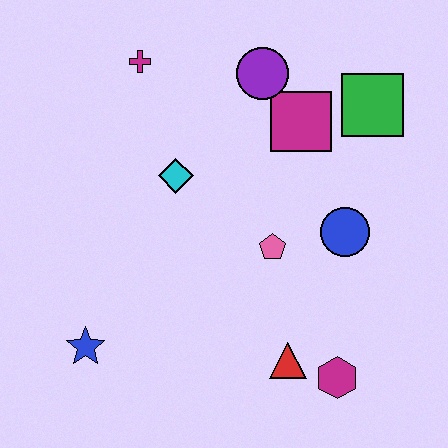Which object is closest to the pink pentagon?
The blue circle is closest to the pink pentagon.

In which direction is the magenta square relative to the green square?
The magenta square is to the left of the green square.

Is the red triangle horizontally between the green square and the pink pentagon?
Yes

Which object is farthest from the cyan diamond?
The magenta hexagon is farthest from the cyan diamond.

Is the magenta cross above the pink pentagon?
Yes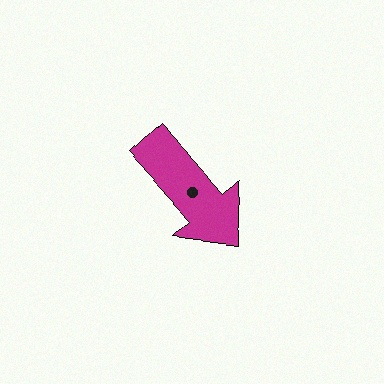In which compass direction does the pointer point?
Southeast.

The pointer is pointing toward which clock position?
Roughly 5 o'clock.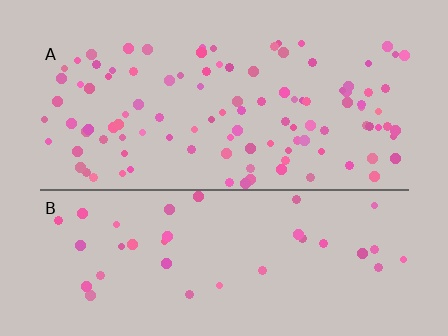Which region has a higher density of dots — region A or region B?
A (the top).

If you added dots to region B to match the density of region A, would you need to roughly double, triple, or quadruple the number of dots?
Approximately triple.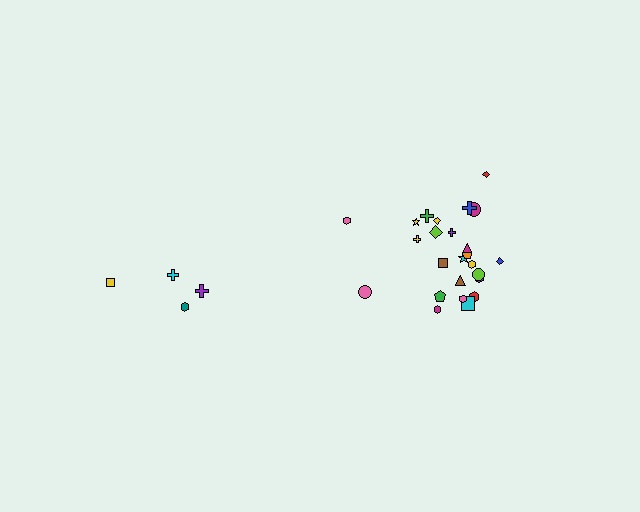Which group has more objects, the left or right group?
The right group.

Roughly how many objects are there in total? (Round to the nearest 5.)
Roughly 30 objects in total.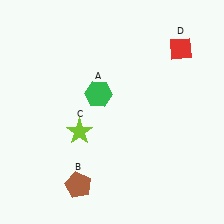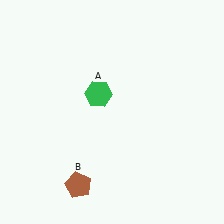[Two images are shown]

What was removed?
The red diamond (D), the lime star (C) were removed in Image 2.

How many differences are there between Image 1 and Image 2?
There are 2 differences between the two images.